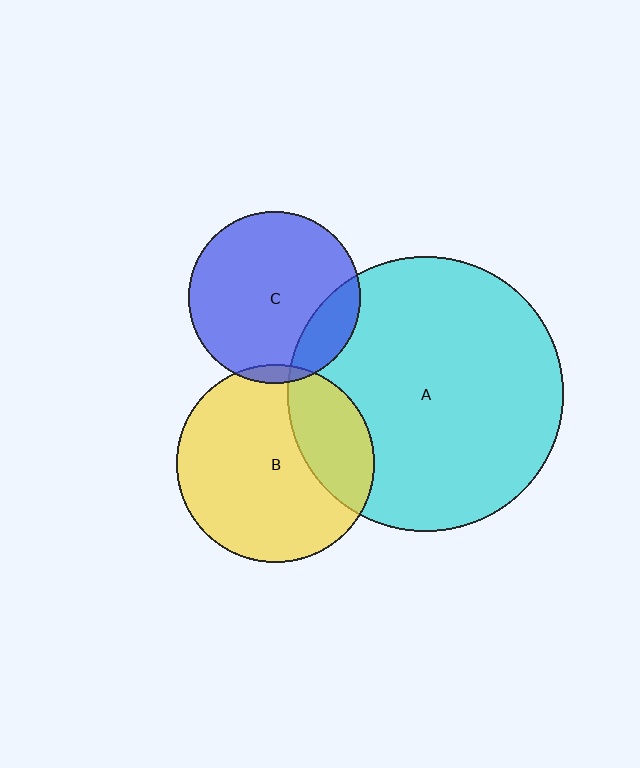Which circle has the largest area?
Circle A (cyan).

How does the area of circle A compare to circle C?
Approximately 2.6 times.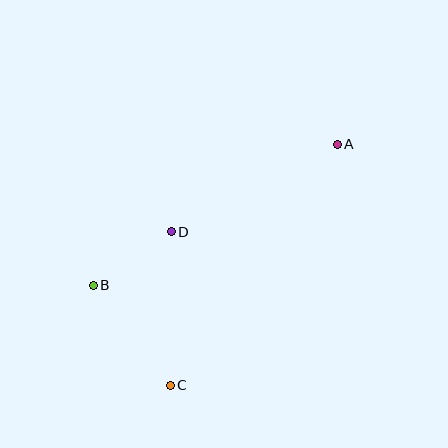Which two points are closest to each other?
Points B and D are closest to each other.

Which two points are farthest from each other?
Points A and C are farthest from each other.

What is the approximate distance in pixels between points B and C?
The distance between B and C is approximately 126 pixels.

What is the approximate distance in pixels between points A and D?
The distance between A and D is approximately 187 pixels.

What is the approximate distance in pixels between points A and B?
The distance between A and B is approximately 281 pixels.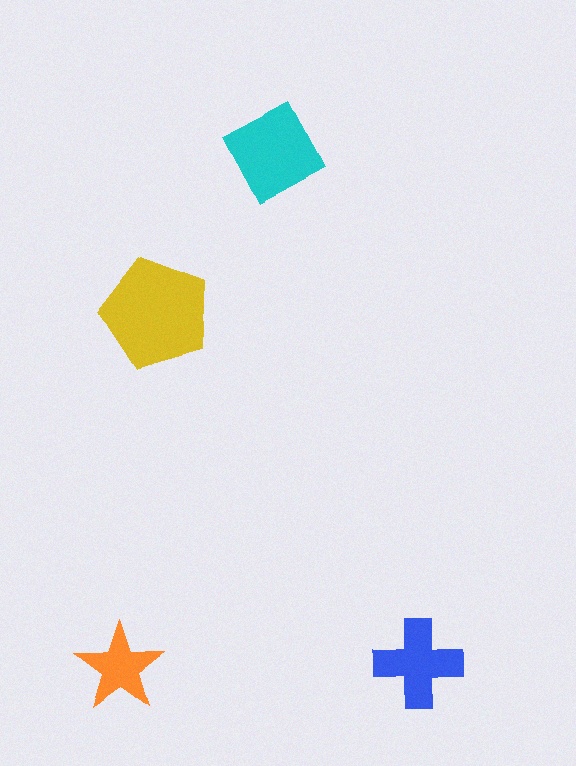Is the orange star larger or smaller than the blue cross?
Smaller.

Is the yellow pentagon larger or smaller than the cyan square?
Larger.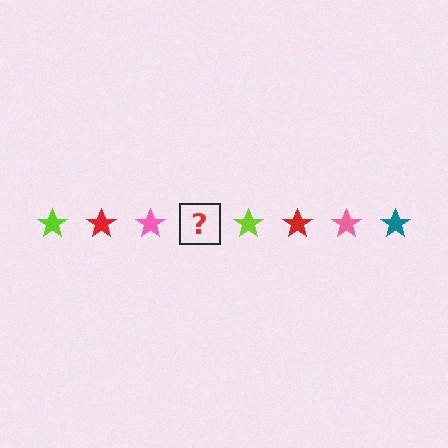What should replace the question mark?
The question mark should be replaced with a teal star.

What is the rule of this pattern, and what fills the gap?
The rule is that the pattern cycles through lime, red, pink, teal stars. The gap should be filled with a teal star.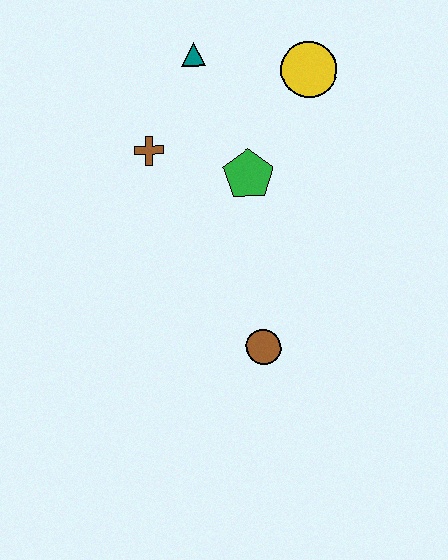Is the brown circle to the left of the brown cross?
No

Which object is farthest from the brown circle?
The teal triangle is farthest from the brown circle.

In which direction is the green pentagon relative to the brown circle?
The green pentagon is above the brown circle.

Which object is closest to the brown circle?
The green pentagon is closest to the brown circle.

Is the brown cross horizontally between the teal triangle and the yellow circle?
No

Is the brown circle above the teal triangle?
No